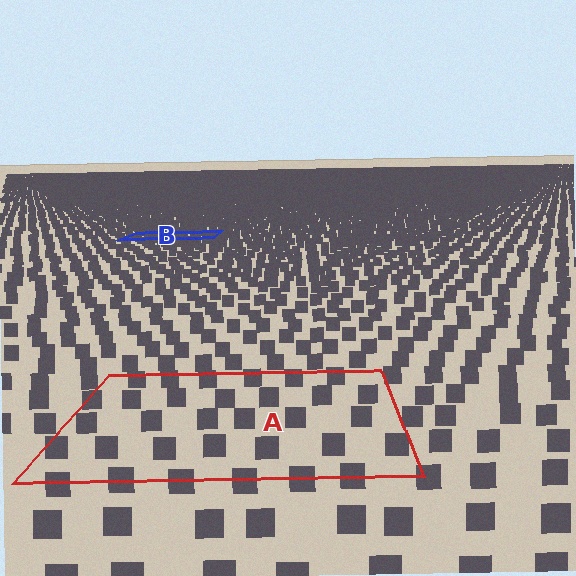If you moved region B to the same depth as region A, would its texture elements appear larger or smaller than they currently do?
They would appear larger. At a closer depth, the same texture elements are projected at a bigger on-screen size.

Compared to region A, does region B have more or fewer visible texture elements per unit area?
Region B has more texture elements per unit area — they are packed more densely because it is farther away.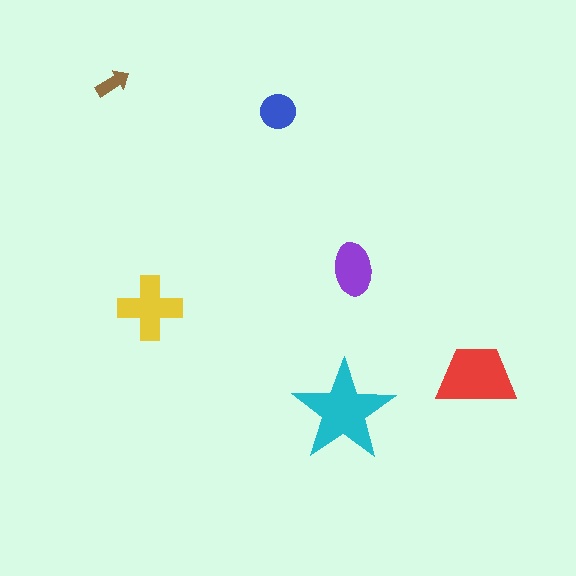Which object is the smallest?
The brown arrow.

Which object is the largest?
The cyan star.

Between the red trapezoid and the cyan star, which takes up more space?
The cyan star.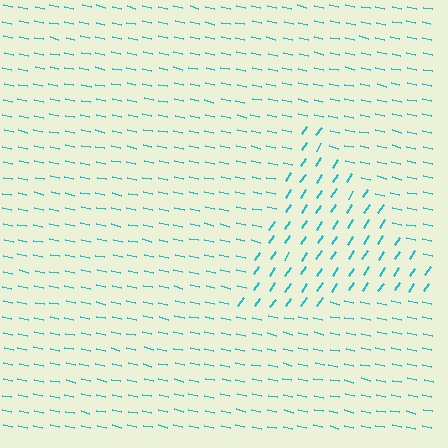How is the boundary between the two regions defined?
The boundary is defined purely by a change in line orientation (approximately 68 degrees difference). All lines are the same color and thickness.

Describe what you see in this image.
The image is filled with small cyan line segments. A triangle region in the image has lines oriented differently from the surrounding lines, creating a visible texture boundary.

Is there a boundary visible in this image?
Yes, there is a texture boundary formed by a change in line orientation.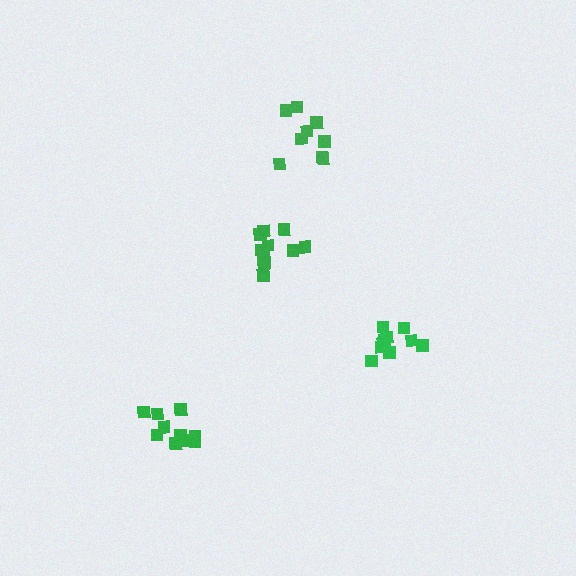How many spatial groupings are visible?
There are 4 spatial groupings.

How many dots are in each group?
Group 1: 11 dots, Group 2: 10 dots, Group 3: 10 dots, Group 4: 9 dots (40 total).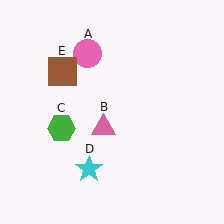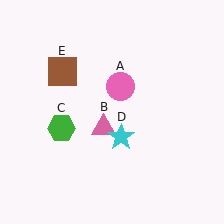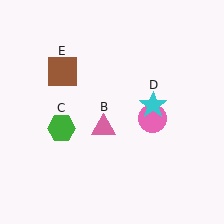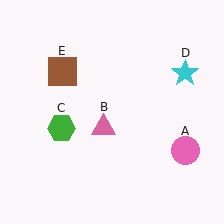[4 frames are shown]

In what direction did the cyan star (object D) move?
The cyan star (object D) moved up and to the right.